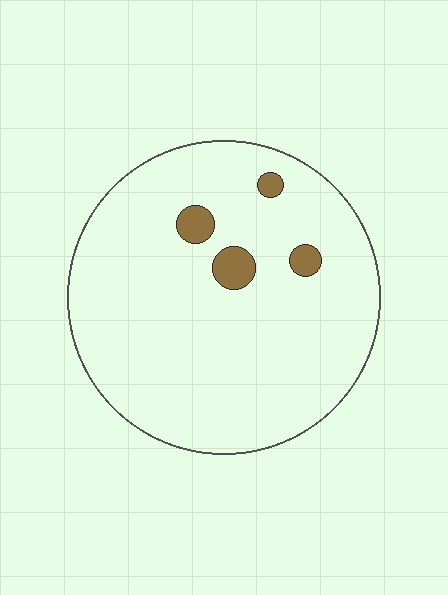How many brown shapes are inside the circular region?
4.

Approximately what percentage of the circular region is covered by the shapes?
Approximately 5%.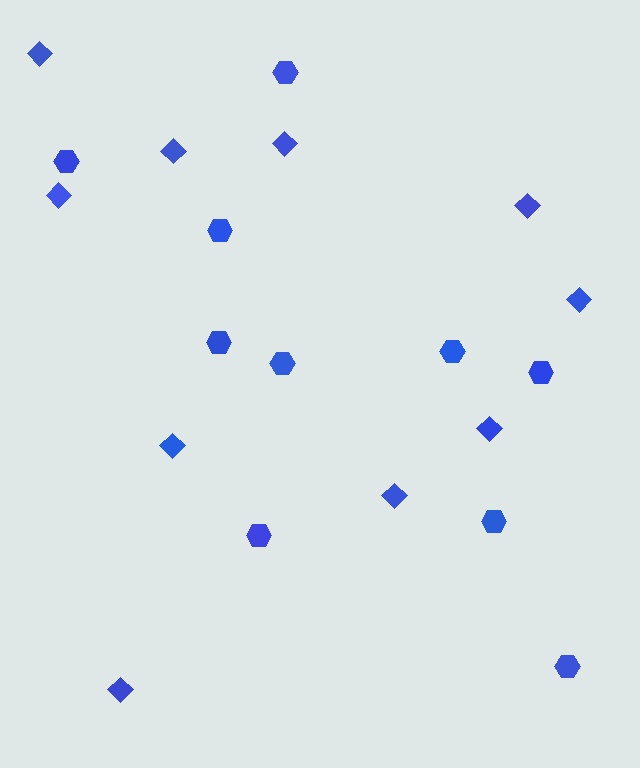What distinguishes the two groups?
There are 2 groups: one group of hexagons (10) and one group of diamonds (10).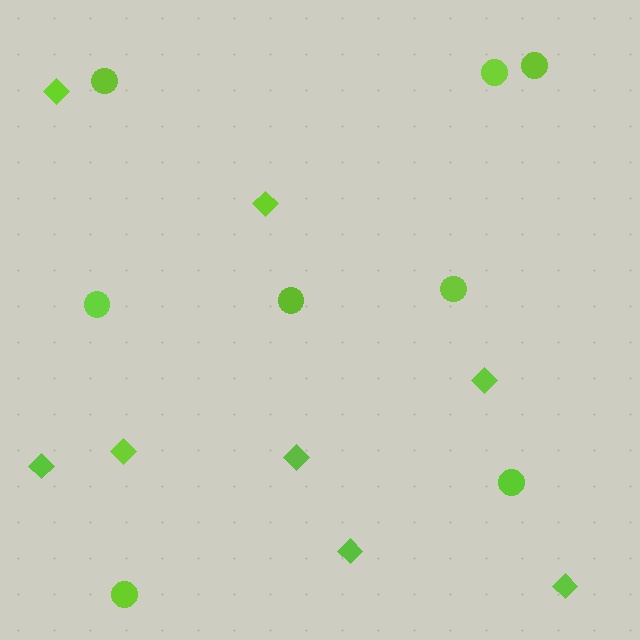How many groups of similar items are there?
There are 2 groups: one group of circles (8) and one group of diamonds (8).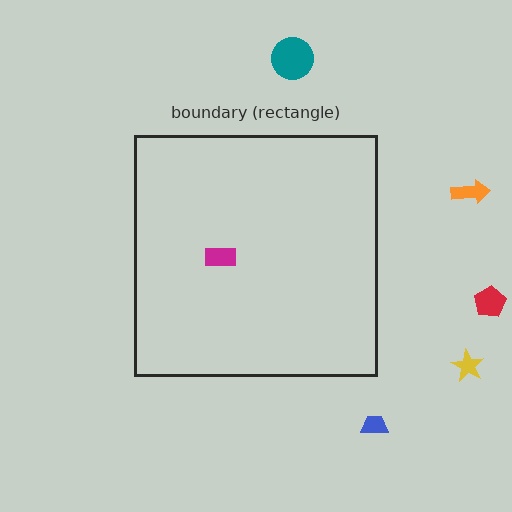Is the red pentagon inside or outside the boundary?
Outside.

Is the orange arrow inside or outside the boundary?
Outside.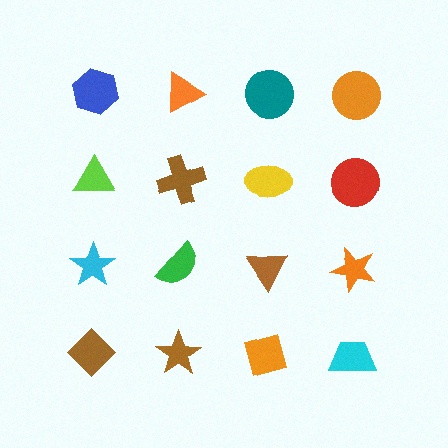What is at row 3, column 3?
A brown triangle.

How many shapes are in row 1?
4 shapes.